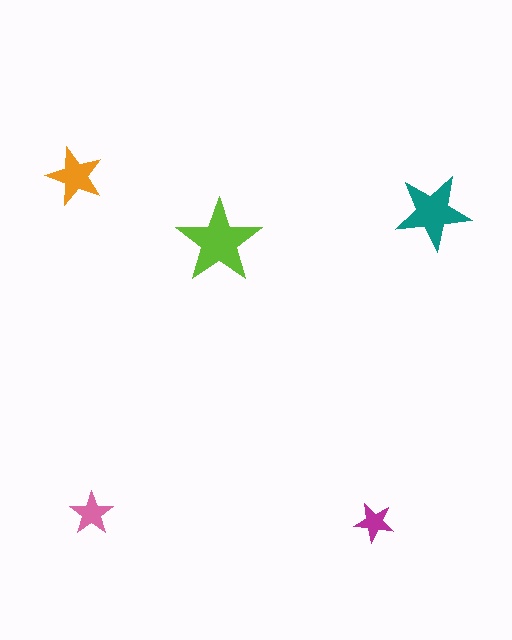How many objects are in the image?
There are 5 objects in the image.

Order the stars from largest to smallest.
the lime one, the teal one, the orange one, the pink one, the magenta one.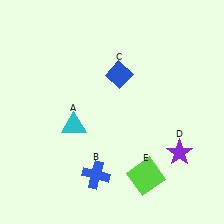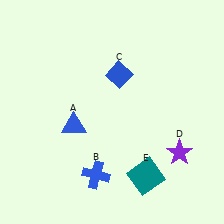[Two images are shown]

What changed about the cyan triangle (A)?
In Image 1, A is cyan. In Image 2, it changed to blue.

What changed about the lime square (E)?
In Image 1, E is lime. In Image 2, it changed to teal.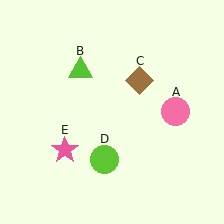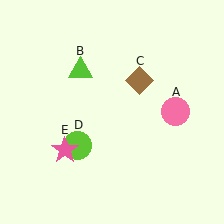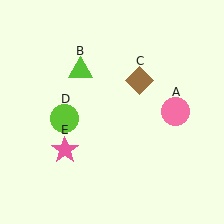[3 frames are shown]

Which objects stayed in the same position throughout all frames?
Pink circle (object A) and lime triangle (object B) and brown diamond (object C) and pink star (object E) remained stationary.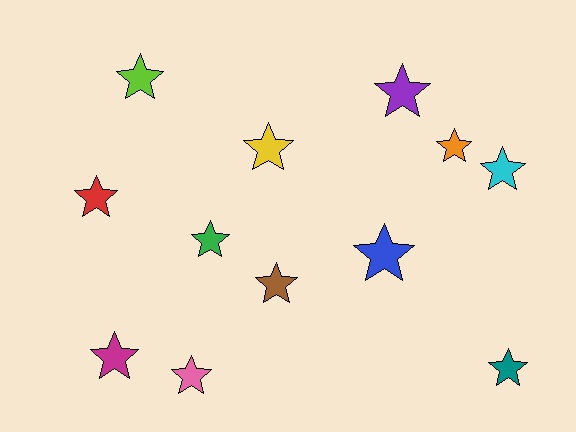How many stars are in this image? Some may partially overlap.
There are 12 stars.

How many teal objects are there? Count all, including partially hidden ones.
There is 1 teal object.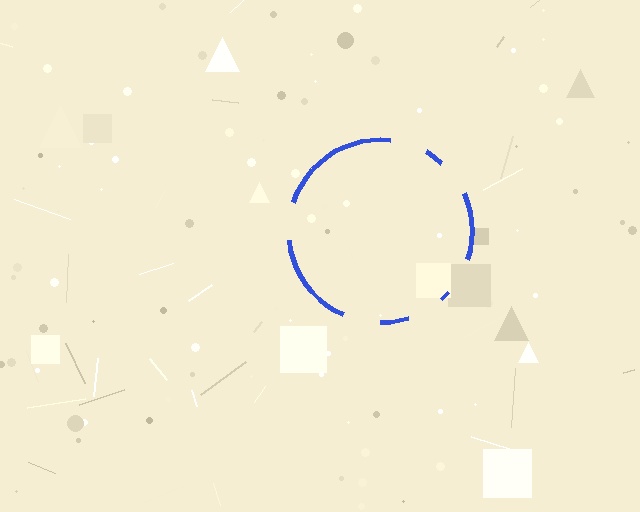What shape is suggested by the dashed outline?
The dashed outline suggests a circle.